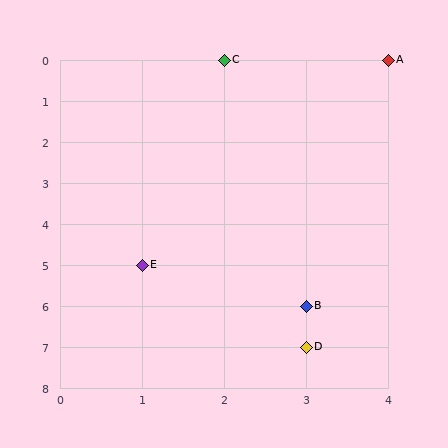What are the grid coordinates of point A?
Point A is at grid coordinates (4, 0).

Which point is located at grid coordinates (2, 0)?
Point C is at (2, 0).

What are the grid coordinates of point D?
Point D is at grid coordinates (3, 7).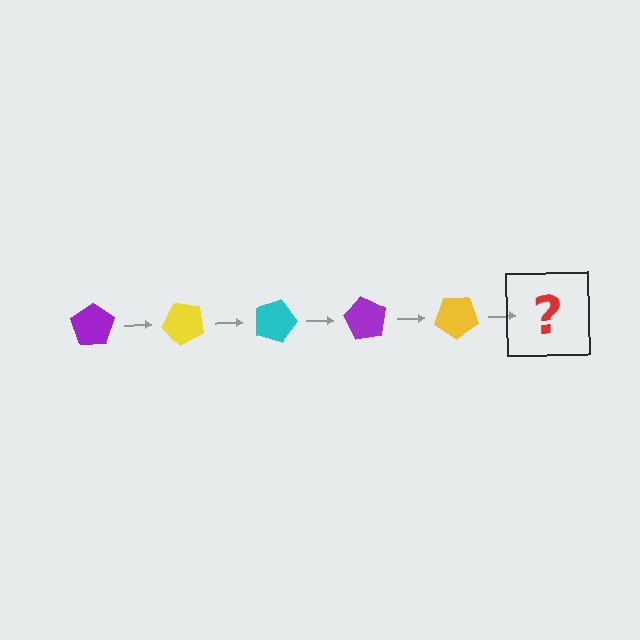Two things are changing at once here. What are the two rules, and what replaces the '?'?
The two rules are that it rotates 45 degrees each step and the color cycles through purple, yellow, and cyan. The '?' should be a cyan pentagon, rotated 225 degrees from the start.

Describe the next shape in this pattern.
It should be a cyan pentagon, rotated 225 degrees from the start.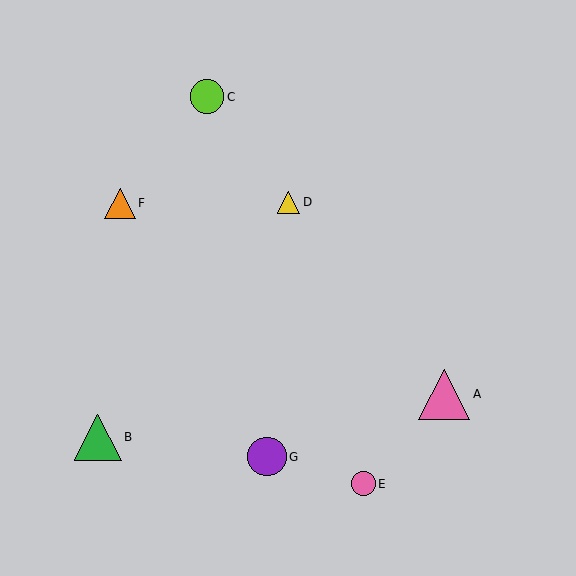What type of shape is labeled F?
Shape F is an orange triangle.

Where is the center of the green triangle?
The center of the green triangle is at (98, 437).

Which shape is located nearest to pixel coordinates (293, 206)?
The yellow triangle (labeled D) at (289, 202) is nearest to that location.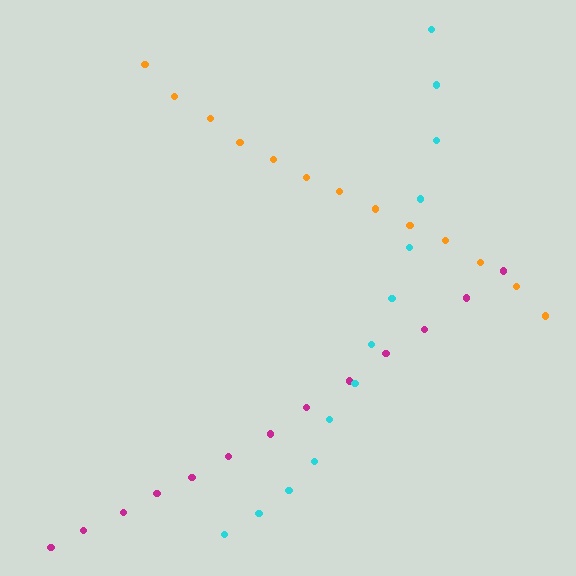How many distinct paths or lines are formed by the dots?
There are 3 distinct paths.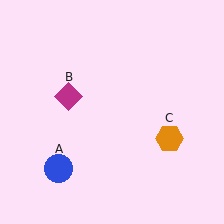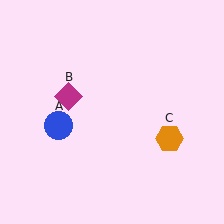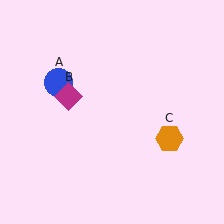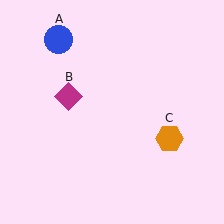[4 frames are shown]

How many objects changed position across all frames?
1 object changed position: blue circle (object A).